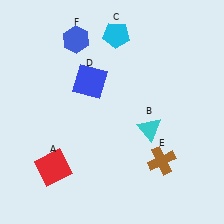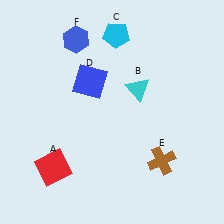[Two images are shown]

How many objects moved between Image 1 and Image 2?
1 object moved between the two images.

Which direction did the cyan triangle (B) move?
The cyan triangle (B) moved up.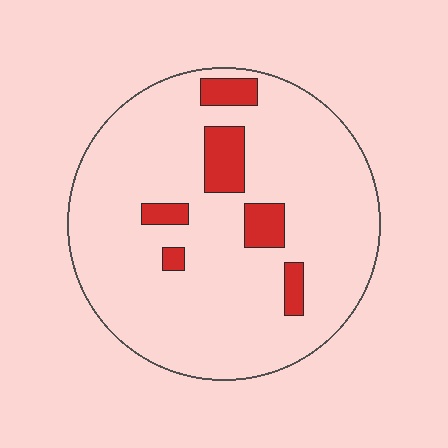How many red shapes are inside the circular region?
6.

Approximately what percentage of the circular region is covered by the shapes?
Approximately 10%.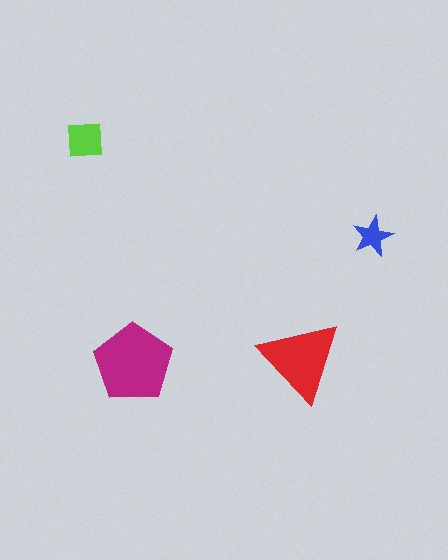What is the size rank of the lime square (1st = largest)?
3rd.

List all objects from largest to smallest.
The magenta pentagon, the red triangle, the lime square, the blue star.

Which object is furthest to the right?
The blue star is rightmost.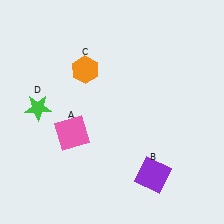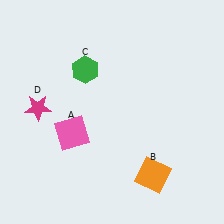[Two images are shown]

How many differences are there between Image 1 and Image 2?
There are 3 differences between the two images.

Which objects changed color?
B changed from purple to orange. C changed from orange to green. D changed from green to magenta.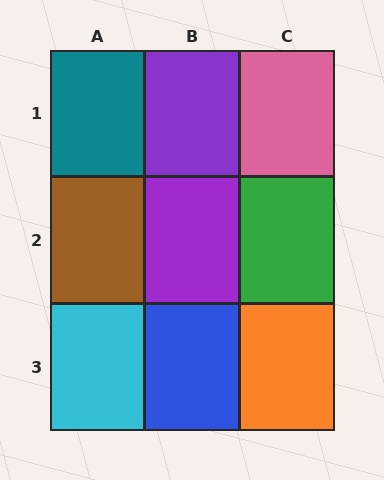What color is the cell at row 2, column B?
Purple.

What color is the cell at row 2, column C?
Green.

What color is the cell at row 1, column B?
Purple.